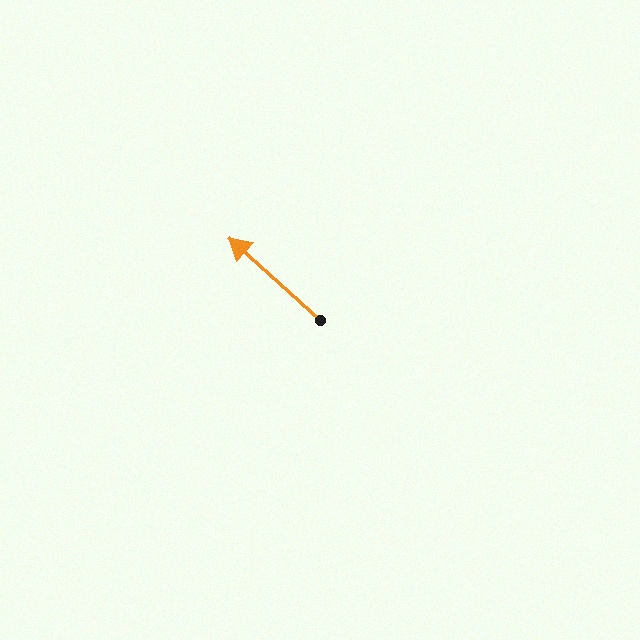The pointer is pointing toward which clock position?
Roughly 10 o'clock.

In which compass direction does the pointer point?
Northwest.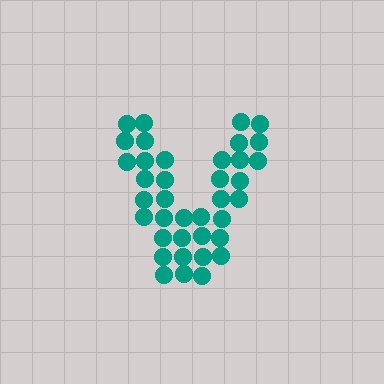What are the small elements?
The small elements are circles.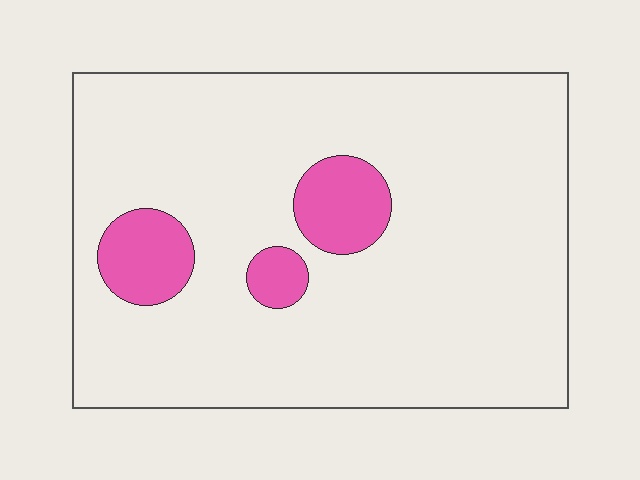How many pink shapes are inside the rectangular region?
3.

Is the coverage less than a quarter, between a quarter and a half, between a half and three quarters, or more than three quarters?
Less than a quarter.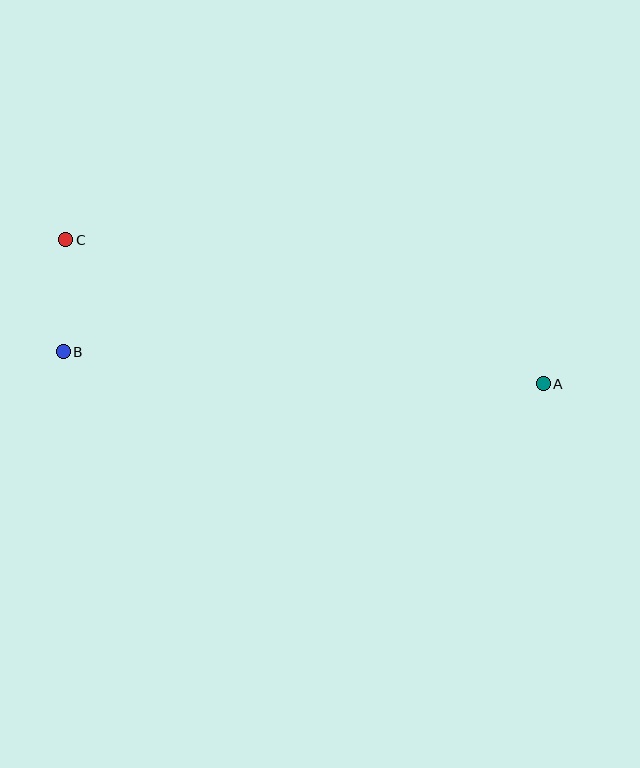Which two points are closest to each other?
Points B and C are closest to each other.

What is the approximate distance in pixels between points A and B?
The distance between A and B is approximately 481 pixels.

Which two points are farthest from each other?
Points A and C are farthest from each other.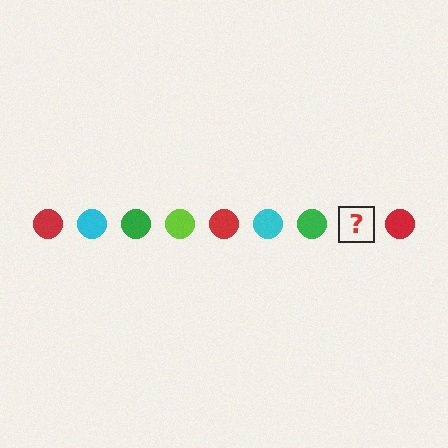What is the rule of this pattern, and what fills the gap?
The rule is that the pattern cycles through red, cyan, green, lime circles. The gap should be filled with a lime circle.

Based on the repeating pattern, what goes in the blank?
The blank should be a lime circle.